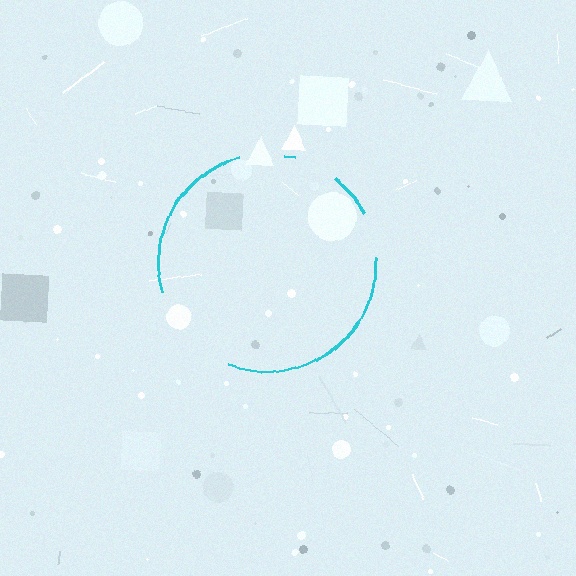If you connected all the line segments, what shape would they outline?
They would outline a circle.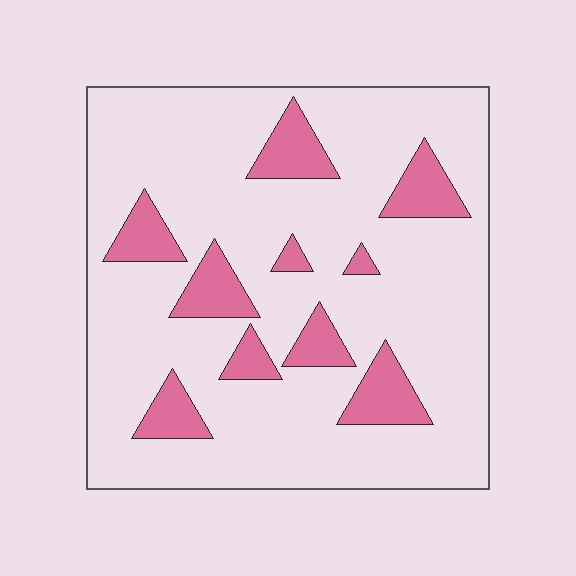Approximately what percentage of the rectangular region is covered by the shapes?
Approximately 15%.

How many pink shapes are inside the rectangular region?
10.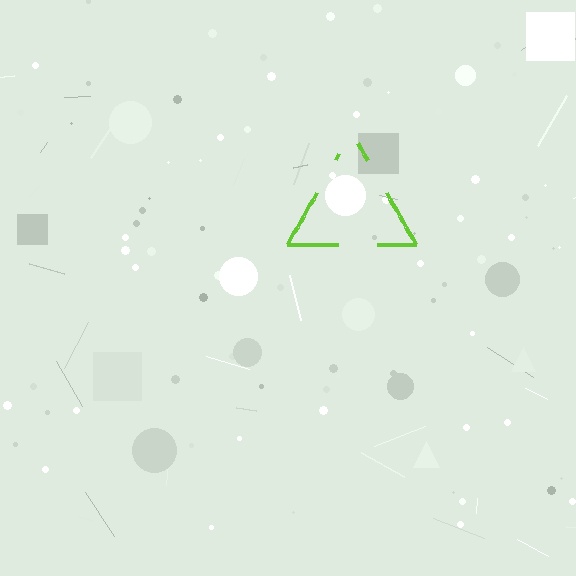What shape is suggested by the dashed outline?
The dashed outline suggests a triangle.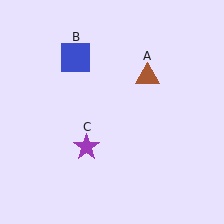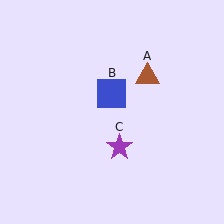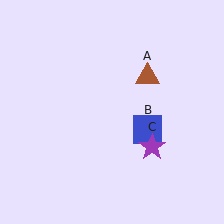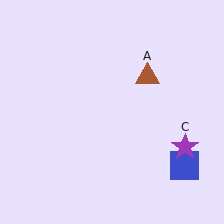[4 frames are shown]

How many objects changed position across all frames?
2 objects changed position: blue square (object B), purple star (object C).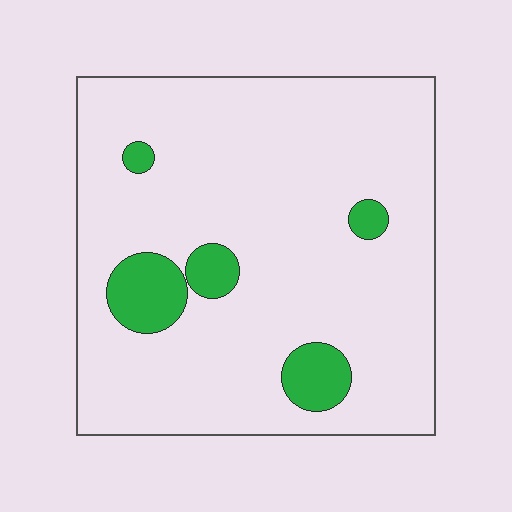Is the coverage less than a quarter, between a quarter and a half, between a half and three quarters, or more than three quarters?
Less than a quarter.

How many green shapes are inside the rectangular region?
5.